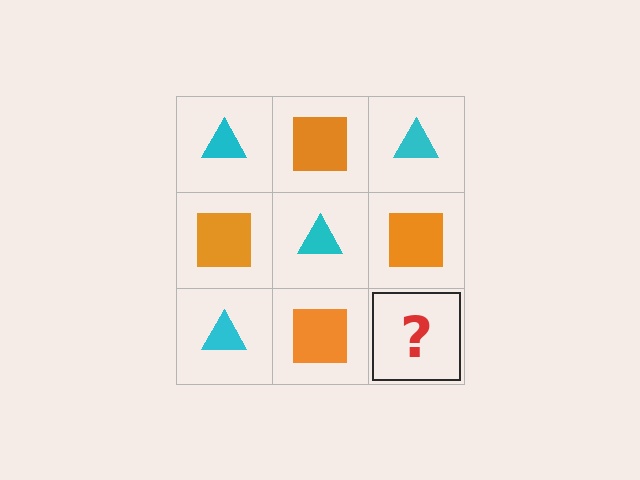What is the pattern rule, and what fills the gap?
The rule is that it alternates cyan triangle and orange square in a checkerboard pattern. The gap should be filled with a cyan triangle.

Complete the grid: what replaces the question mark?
The question mark should be replaced with a cyan triangle.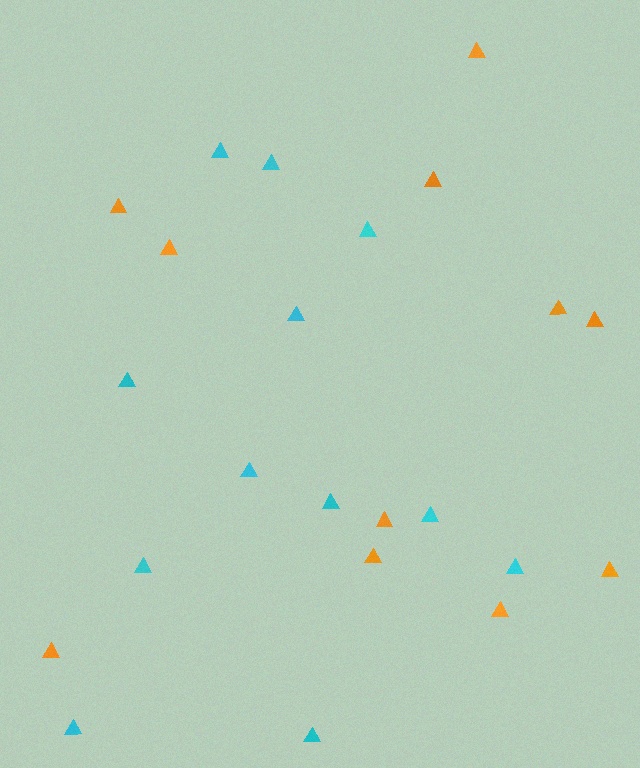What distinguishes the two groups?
There are 2 groups: one group of orange triangles (11) and one group of cyan triangles (12).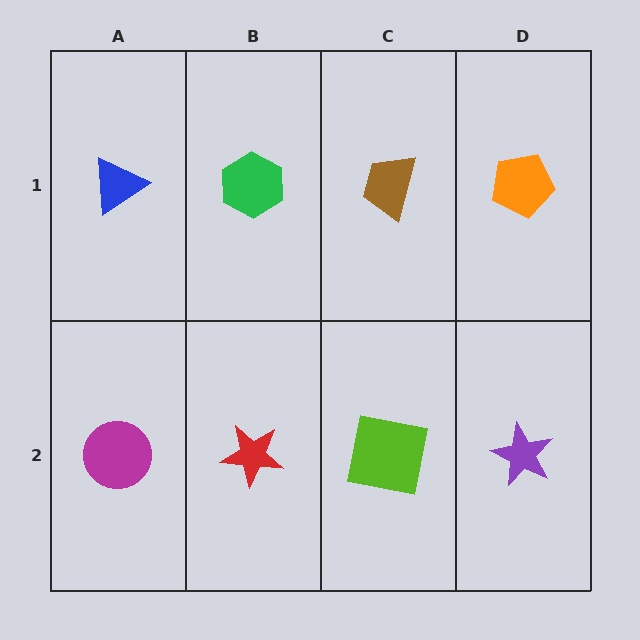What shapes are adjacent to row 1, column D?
A purple star (row 2, column D), a brown trapezoid (row 1, column C).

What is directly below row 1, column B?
A red star.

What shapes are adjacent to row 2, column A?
A blue triangle (row 1, column A), a red star (row 2, column B).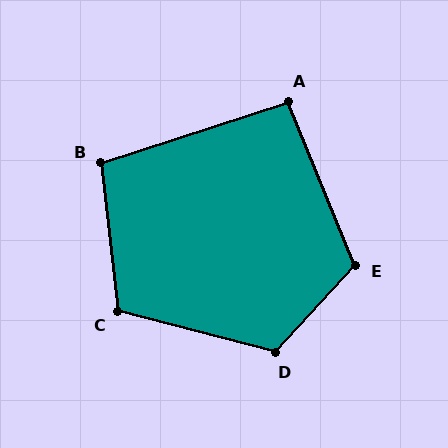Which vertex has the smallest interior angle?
A, at approximately 94 degrees.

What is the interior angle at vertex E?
Approximately 115 degrees (obtuse).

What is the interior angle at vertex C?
Approximately 111 degrees (obtuse).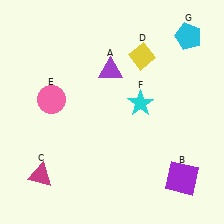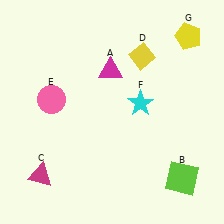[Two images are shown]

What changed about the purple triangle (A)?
In Image 1, A is purple. In Image 2, it changed to magenta.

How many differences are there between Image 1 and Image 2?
There are 3 differences between the two images.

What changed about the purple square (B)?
In Image 1, B is purple. In Image 2, it changed to lime.